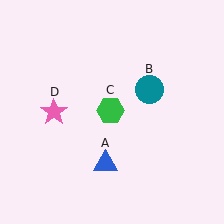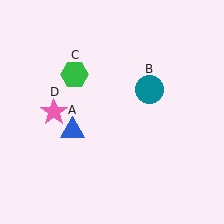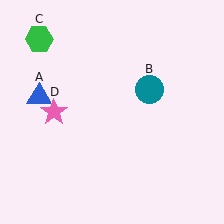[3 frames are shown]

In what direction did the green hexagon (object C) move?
The green hexagon (object C) moved up and to the left.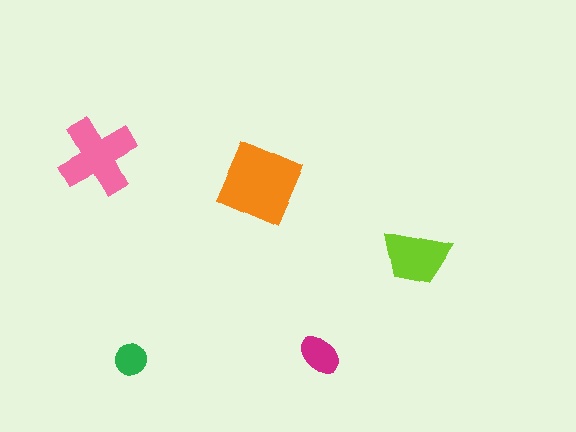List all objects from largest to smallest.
The orange diamond, the pink cross, the lime trapezoid, the magenta ellipse, the green circle.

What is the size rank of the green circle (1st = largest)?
5th.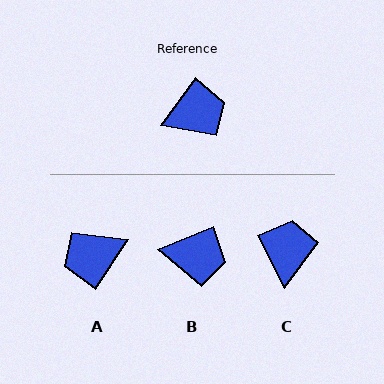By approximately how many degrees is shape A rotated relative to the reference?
Approximately 177 degrees clockwise.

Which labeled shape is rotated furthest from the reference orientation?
A, about 177 degrees away.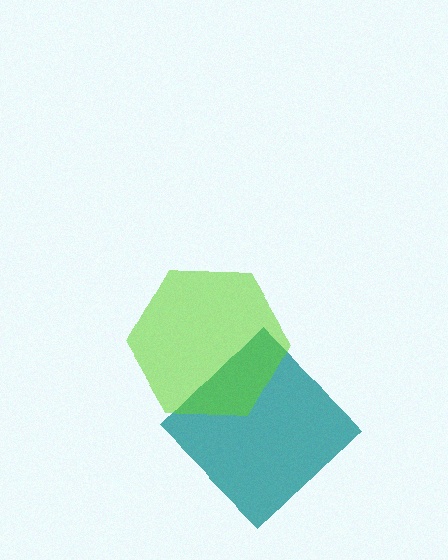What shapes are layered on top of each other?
The layered shapes are: a teal diamond, a lime hexagon.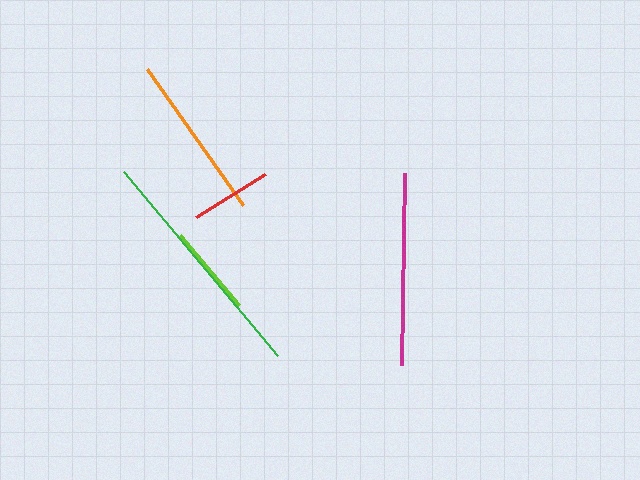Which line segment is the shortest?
The red line is the shortest at approximately 82 pixels.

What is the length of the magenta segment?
The magenta segment is approximately 191 pixels long.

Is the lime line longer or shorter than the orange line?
The orange line is longer than the lime line.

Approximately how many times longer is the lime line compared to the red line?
The lime line is approximately 1.1 times the length of the red line.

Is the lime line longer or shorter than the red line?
The lime line is longer than the red line.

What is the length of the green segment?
The green segment is approximately 240 pixels long.